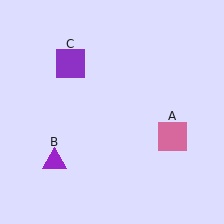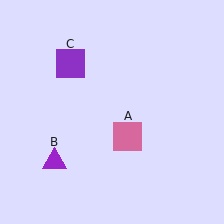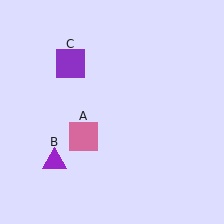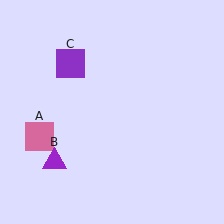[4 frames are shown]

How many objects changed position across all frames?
1 object changed position: pink square (object A).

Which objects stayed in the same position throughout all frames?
Purple triangle (object B) and purple square (object C) remained stationary.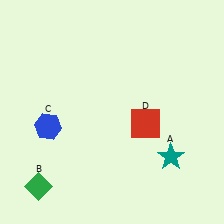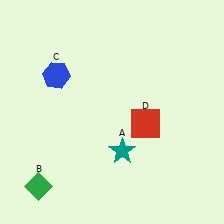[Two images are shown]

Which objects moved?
The objects that moved are: the teal star (A), the blue hexagon (C).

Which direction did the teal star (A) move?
The teal star (A) moved left.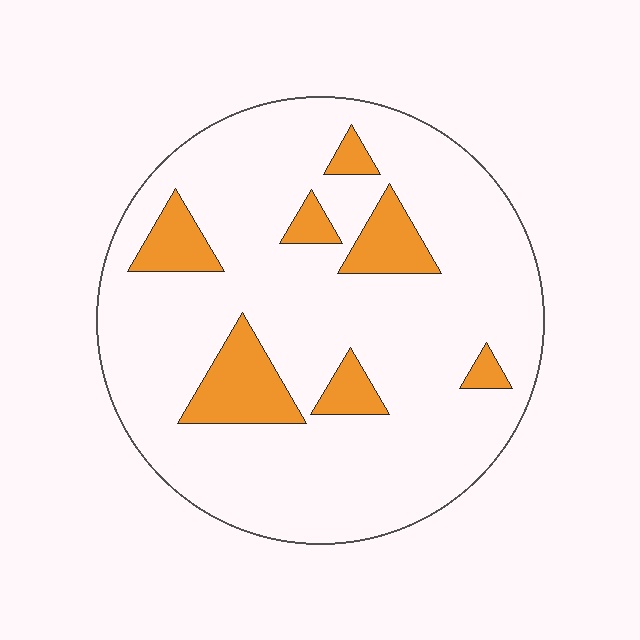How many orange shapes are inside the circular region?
7.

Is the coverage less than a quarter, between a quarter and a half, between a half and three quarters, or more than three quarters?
Less than a quarter.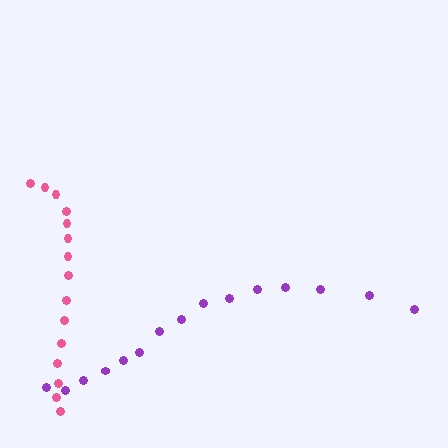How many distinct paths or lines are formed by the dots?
There are 2 distinct paths.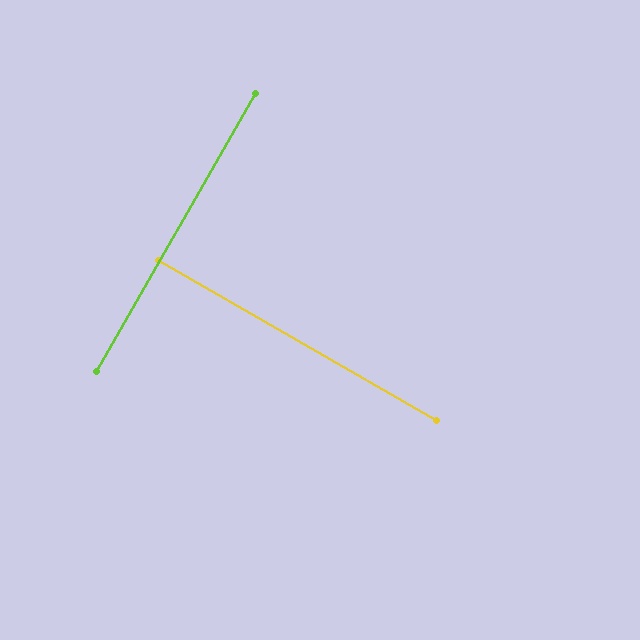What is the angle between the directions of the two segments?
Approximately 90 degrees.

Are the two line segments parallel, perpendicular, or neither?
Perpendicular — they meet at approximately 90°.